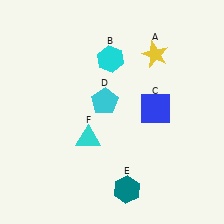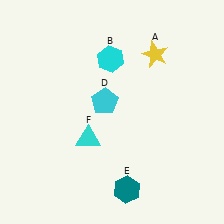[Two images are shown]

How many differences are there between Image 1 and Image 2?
There is 1 difference between the two images.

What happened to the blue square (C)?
The blue square (C) was removed in Image 2. It was in the top-right area of Image 1.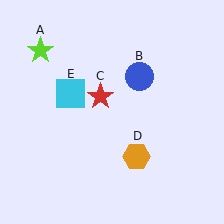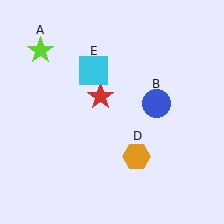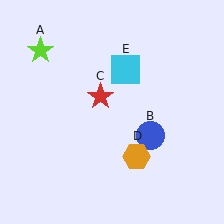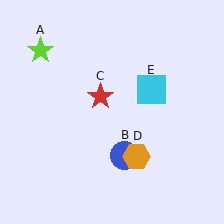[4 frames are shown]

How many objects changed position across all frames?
2 objects changed position: blue circle (object B), cyan square (object E).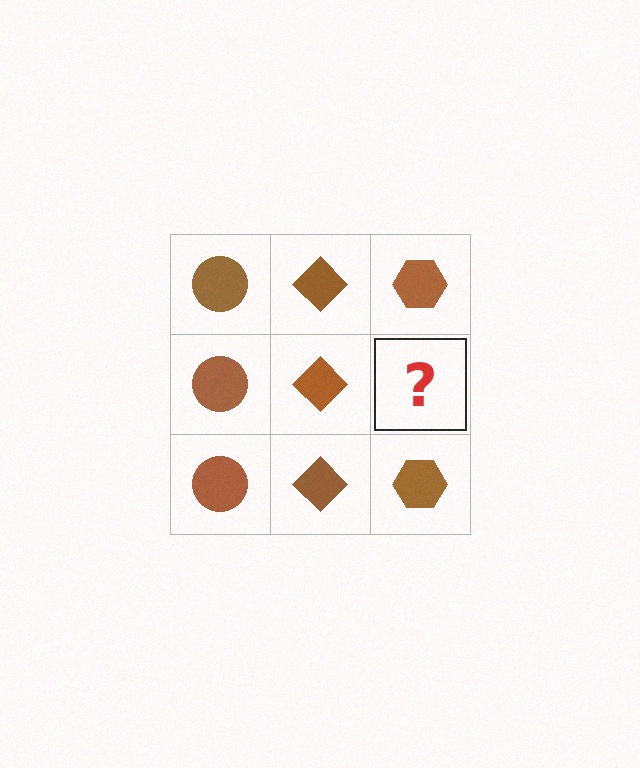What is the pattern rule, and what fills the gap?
The rule is that each column has a consistent shape. The gap should be filled with a brown hexagon.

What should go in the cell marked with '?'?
The missing cell should contain a brown hexagon.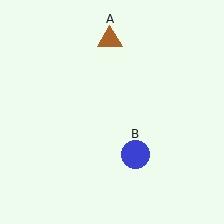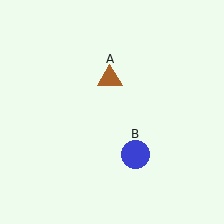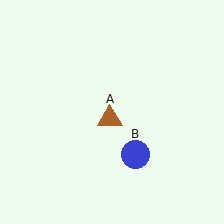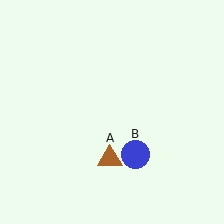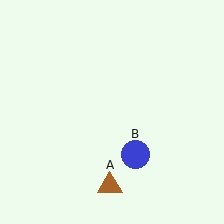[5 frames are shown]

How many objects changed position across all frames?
1 object changed position: brown triangle (object A).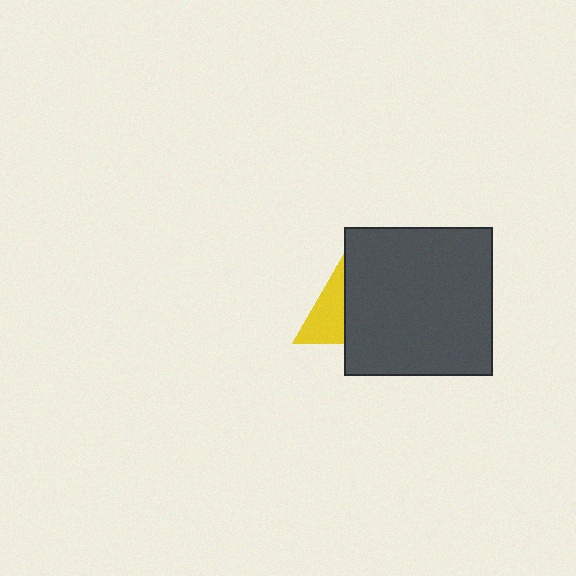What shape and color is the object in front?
The object in front is a dark gray square.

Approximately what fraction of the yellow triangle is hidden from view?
Roughly 52% of the yellow triangle is hidden behind the dark gray square.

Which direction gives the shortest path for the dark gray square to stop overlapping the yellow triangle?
Moving right gives the shortest separation.